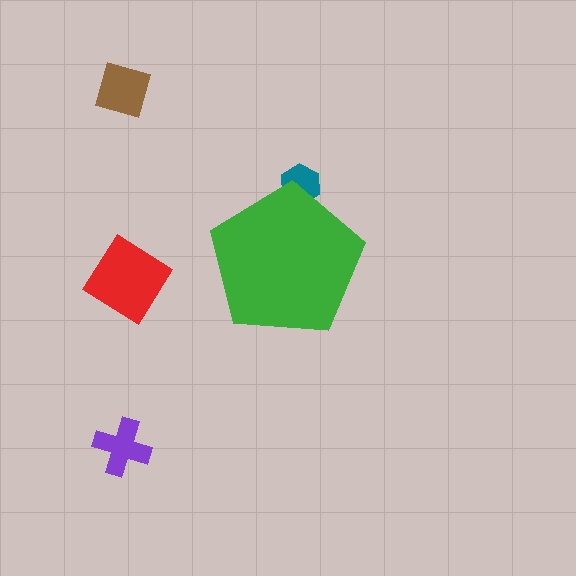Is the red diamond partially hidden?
No, the red diamond is fully visible.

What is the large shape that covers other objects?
A green pentagon.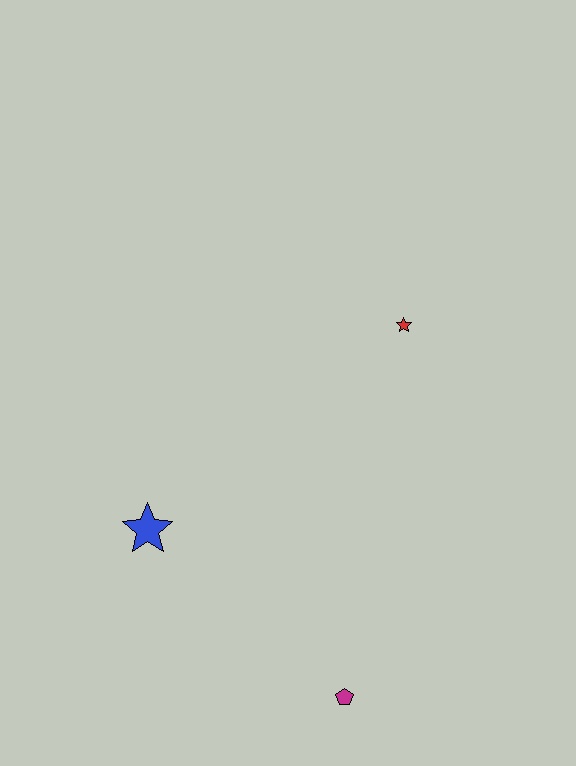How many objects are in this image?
There are 3 objects.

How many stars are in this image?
There are 2 stars.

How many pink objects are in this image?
There are no pink objects.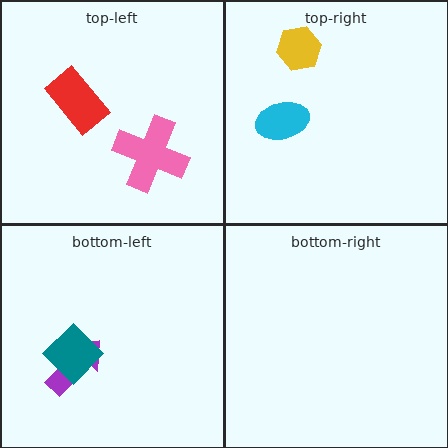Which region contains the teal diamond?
The bottom-left region.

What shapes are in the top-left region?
The red rectangle, the pink cross.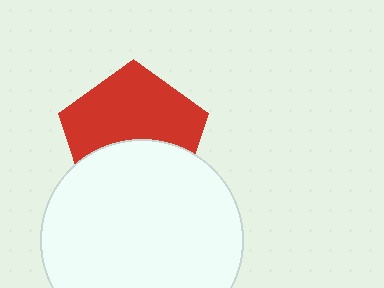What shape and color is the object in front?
The object in front is a white circle.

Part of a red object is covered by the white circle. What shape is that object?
It is a pentagon.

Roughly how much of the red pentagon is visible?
About half of it is visible (roughly 59%).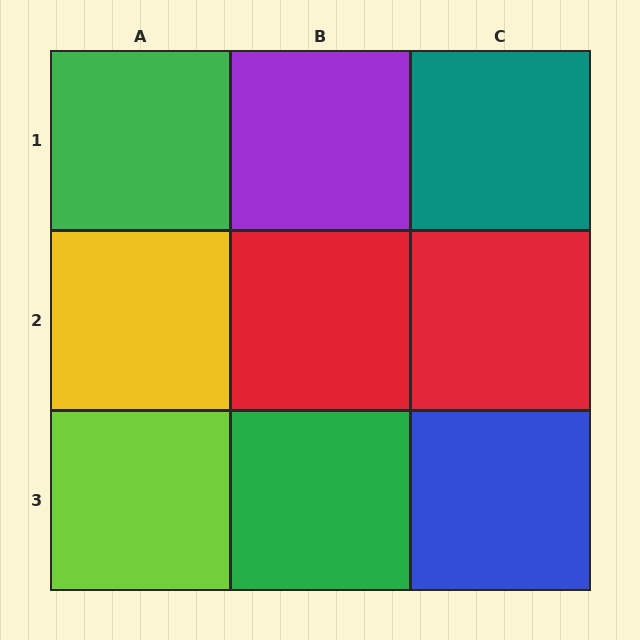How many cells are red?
2 cells are red.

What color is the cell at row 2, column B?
Red.